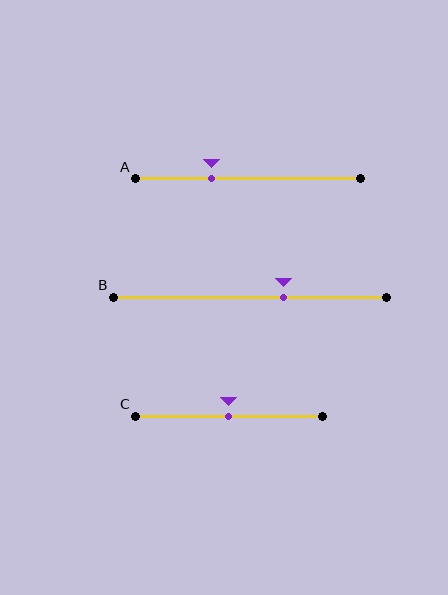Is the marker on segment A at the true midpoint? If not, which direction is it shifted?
No, the marker on segment A is shifted to the left by about 16% of the segment length.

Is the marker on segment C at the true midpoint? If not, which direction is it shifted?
Yes, the marker on segment C is at the true midpoint.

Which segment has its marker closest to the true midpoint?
Segment C has its marker closest to the true midpoint.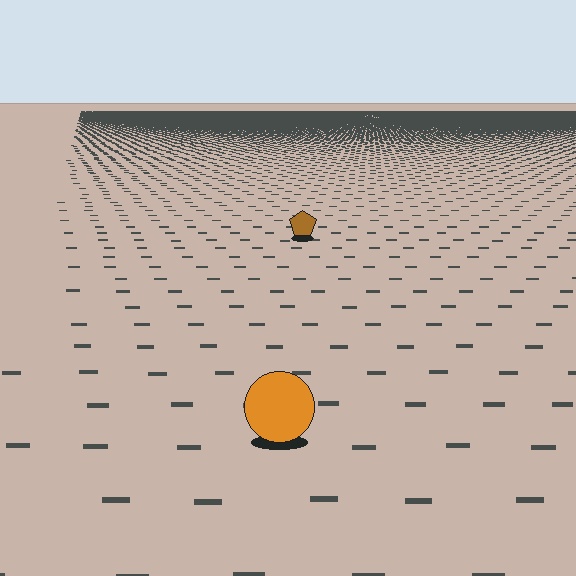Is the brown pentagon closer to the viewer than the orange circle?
No. The orange circle is closer — you can tell from the texture gradient: the ground texture is coarser near it.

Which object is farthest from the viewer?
The brown pentagon is farthest from the viewer. It appears smaller and the ground texture around it is denser.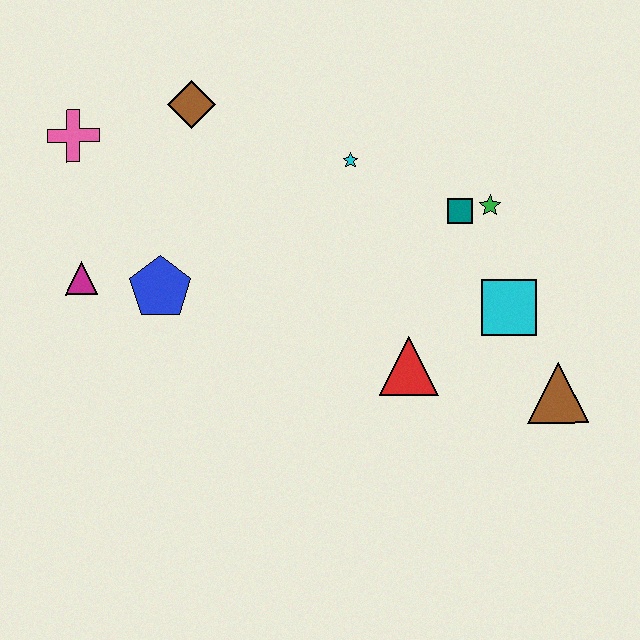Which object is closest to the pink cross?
The brown diamond is closest to the pink cross.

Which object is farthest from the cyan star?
The brown triangle is farthest from the cyan star.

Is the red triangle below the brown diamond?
Yes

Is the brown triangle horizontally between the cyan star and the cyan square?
No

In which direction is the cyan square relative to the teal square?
The cyan square is below the teal square.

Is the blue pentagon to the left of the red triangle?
Yes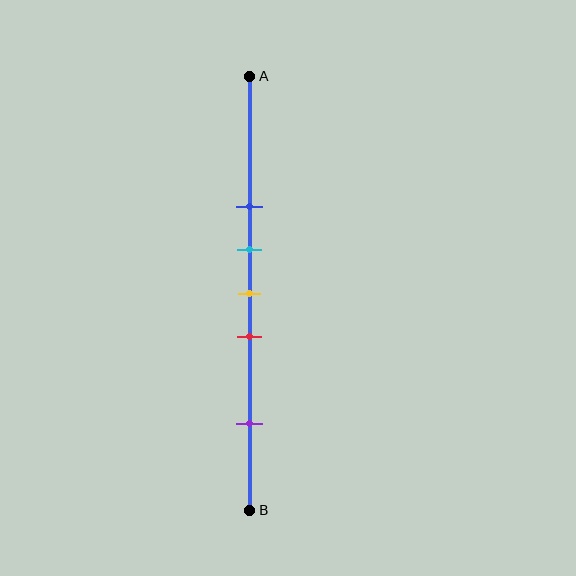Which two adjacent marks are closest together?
The cyan and yellow marks are the closest adjacent pair.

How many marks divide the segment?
There are 5 marks dividing the segment.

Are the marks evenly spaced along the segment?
No, the marks are not evenly spaced.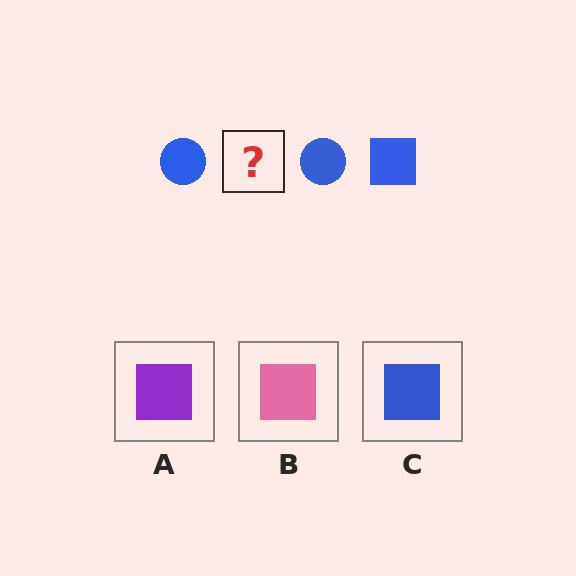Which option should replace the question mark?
Option C.